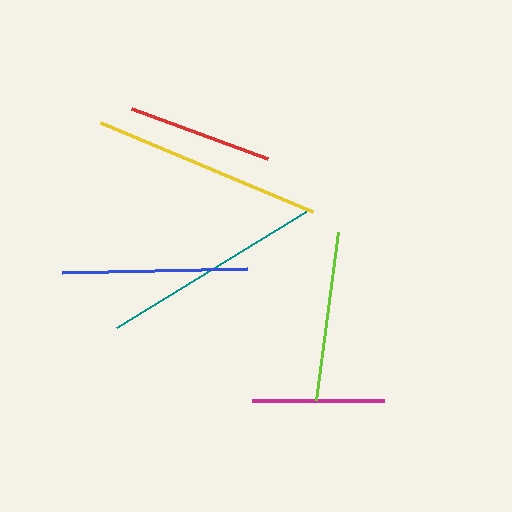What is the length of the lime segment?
The lime segment is approximately 170 pixels long.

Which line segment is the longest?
The yellow line is the longest at approximately 230 pixels.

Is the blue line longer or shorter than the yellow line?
The yellow line is longer than the blue line.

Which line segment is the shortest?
The magenta line is the shortest at approximately 133 pixels.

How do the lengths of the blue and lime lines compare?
The blue and lime lines are approximately the same length.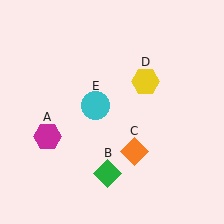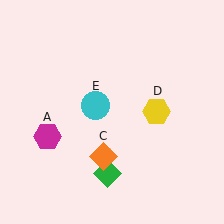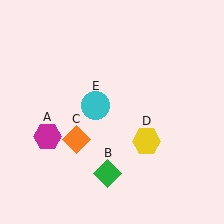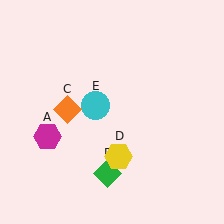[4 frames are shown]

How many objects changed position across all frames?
2 objects changed position: orange diamond (object C), yellow hexagon (object D).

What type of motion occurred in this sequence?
The orange diamond (object C), yellow hexagon (object D) rotated clockwise around the center of the scene.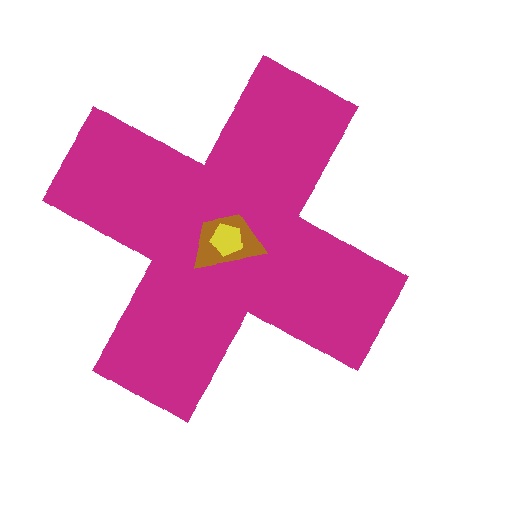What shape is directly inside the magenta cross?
The brown trapezoid.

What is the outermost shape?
The magenta cross.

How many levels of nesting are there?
3.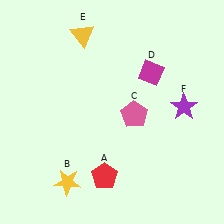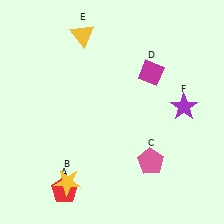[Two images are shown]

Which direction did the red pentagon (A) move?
The red pentagon (A) moved left.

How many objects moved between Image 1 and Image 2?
2 objects moved between the two images.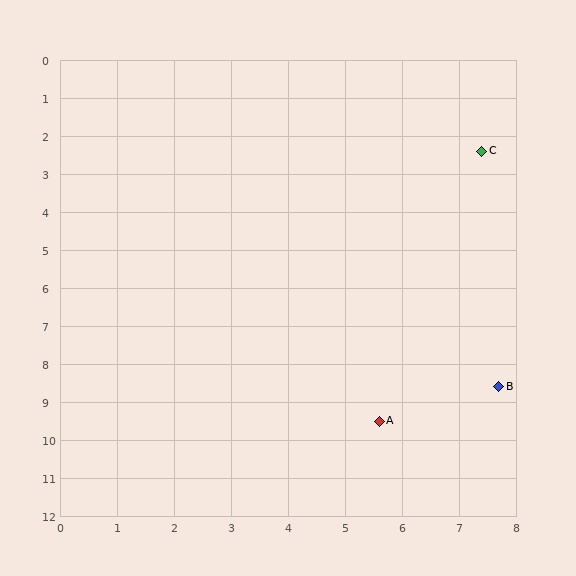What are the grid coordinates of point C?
Point C is at approximately (7.4, 2.4).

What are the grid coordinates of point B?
Point B is at approximately (7.7, 8.6).